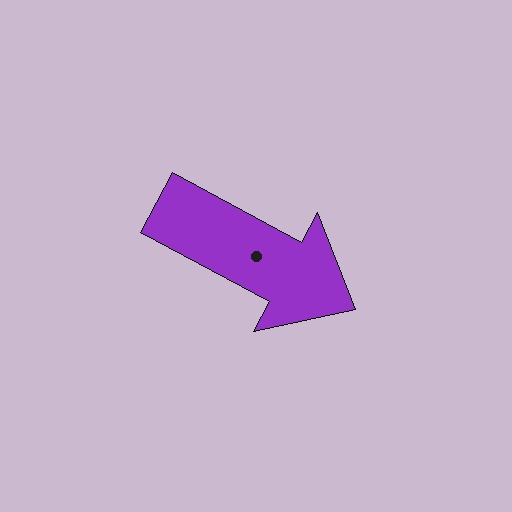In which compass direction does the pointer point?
Southeast.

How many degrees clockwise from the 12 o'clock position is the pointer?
Approximately 118 degrees.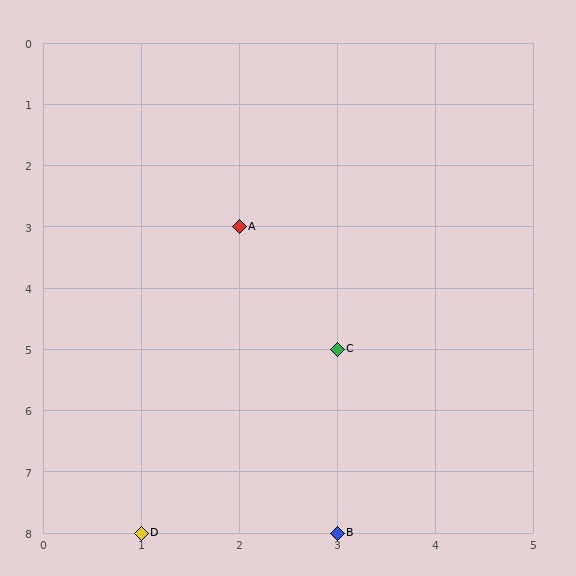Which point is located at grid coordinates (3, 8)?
Point B is at (3, 8).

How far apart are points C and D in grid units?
Points C and D are 2 columns and 3 rows apart (about 3.6 grid units diagonally).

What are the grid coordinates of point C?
Point C is at grid coordinates (3, 5).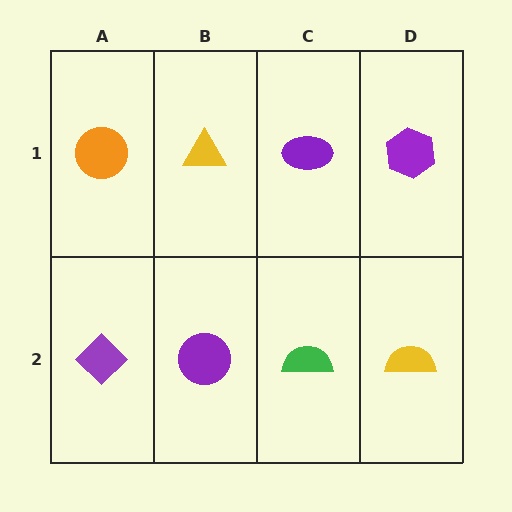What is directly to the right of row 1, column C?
A purple hexagon.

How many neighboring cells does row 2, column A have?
2.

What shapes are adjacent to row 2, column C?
A purple ellipse (row 1, column C), a purple circle (row 2, column B), a yellow semicircle (row 2, column D).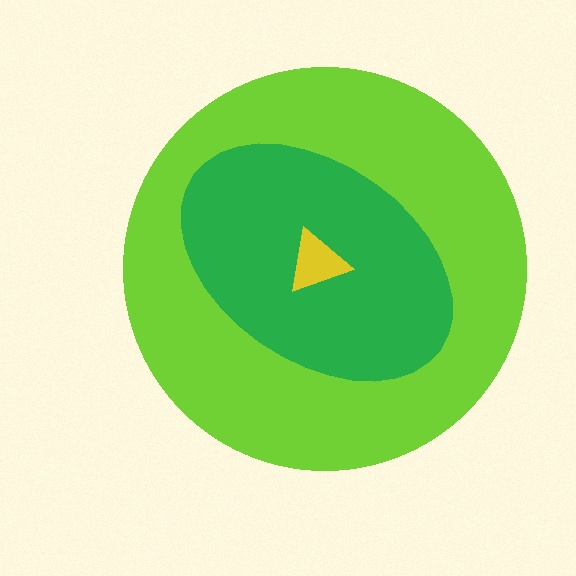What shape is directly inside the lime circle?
The green ellipse.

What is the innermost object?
The yellow triangle.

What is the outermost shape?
The lime circle.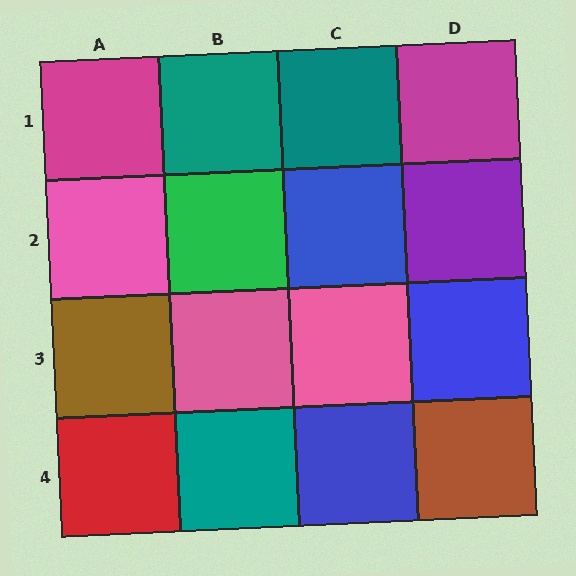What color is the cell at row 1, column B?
Teal.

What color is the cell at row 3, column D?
Blue.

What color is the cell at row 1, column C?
Teal.